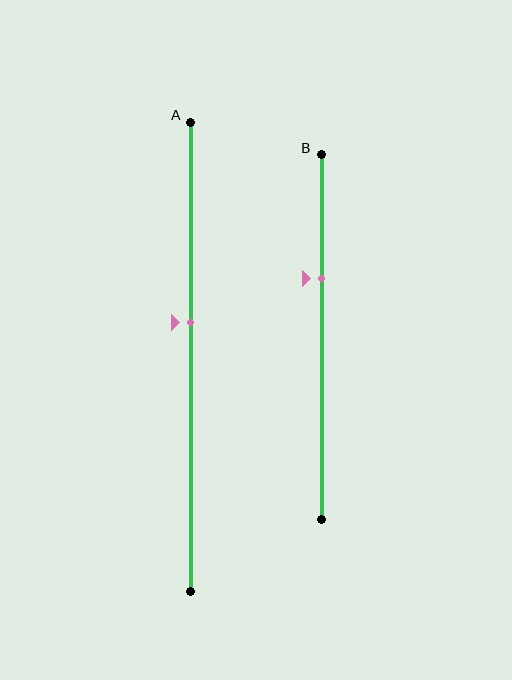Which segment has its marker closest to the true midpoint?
Segment A has its marker closest to the true midpoint.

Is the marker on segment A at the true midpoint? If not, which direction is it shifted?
No, the marker on segment A is shifted upward by about 7% of the segment length.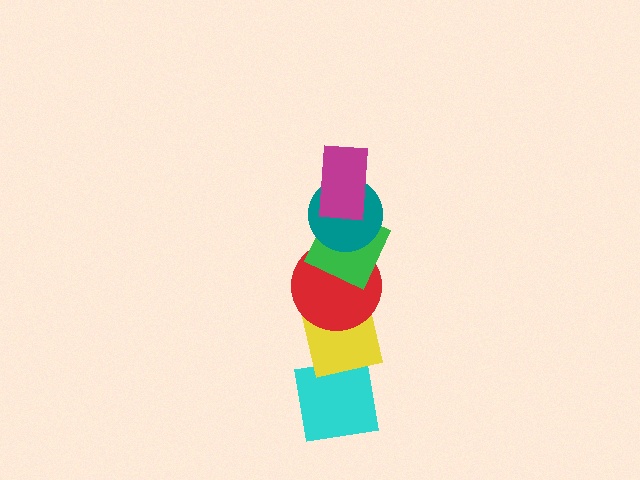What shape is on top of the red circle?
The green diamond is on top of the red circle.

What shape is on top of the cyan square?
The yellow square is on top of the cyan square.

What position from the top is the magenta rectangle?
The magenta rectangle is 1st from the top.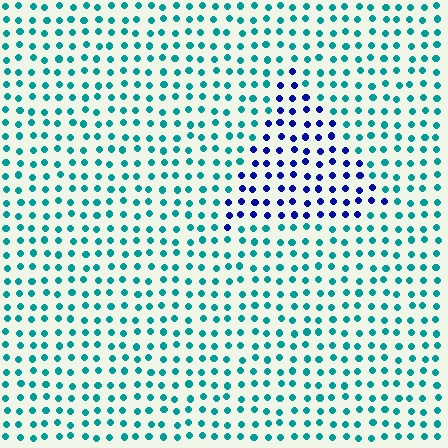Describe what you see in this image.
The image is filled with small teal elements in a uniform arrangement. A triangle-shaped region is visible where the elements are tinted to a slightly different hue, forming a subtle color boundary.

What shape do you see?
I see a triangle.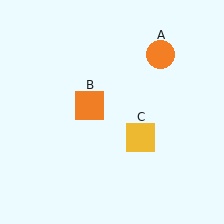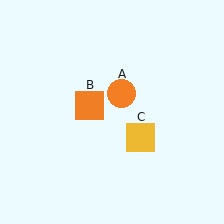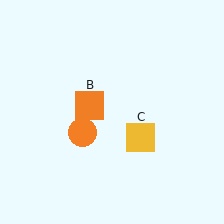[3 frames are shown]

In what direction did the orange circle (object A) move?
The orange circle (object A) moved down and to the left.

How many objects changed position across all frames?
1 object changed position: orange circle (object A).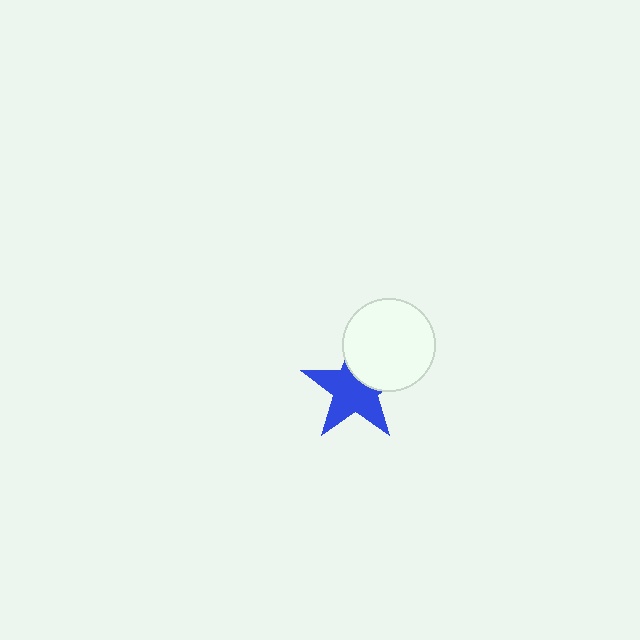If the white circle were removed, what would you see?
You would see the complete blue star.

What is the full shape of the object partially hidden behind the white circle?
The partially hidden object is a blue star.